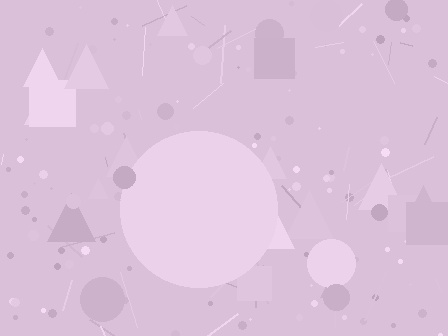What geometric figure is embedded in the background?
A circle is embedded in the background.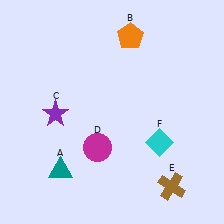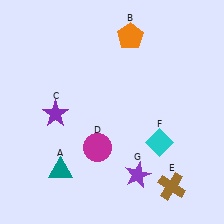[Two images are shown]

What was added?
A purple star (G) was added in Image 2.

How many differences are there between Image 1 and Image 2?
There is 1 difference between the two images.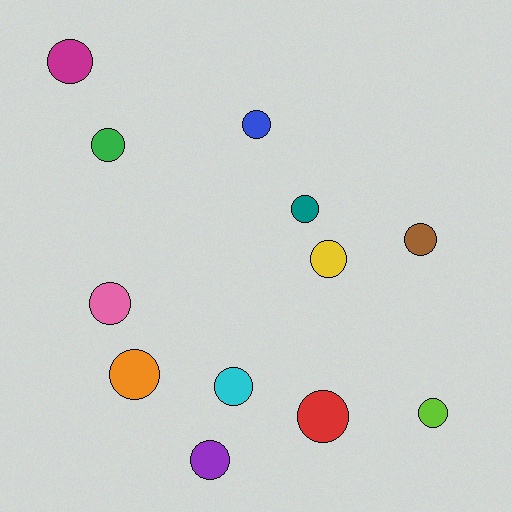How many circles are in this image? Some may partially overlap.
There are 12 circles.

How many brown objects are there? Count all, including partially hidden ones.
There is 1 brown object.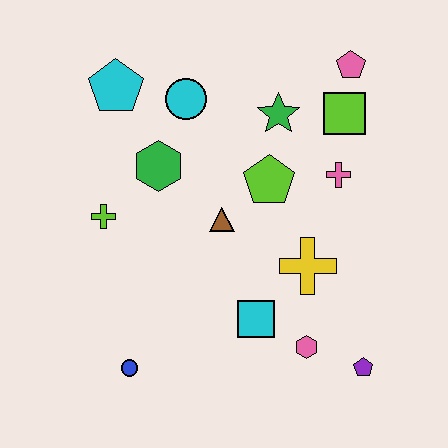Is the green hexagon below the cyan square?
No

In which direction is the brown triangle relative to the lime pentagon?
The brown triangle is to the left of the lime pentagon.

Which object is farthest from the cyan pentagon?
The purple pentagon is farthest from the cyan pentagon.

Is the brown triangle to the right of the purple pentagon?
No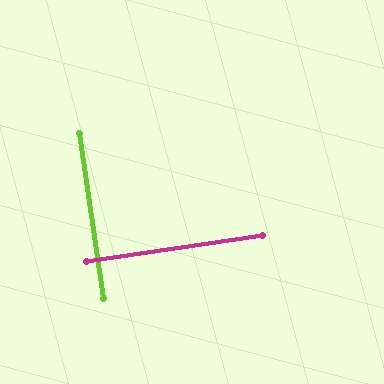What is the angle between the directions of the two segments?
Approximately 90 degrees.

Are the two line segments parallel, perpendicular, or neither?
Perpendicular — they meet at approximately 90°.